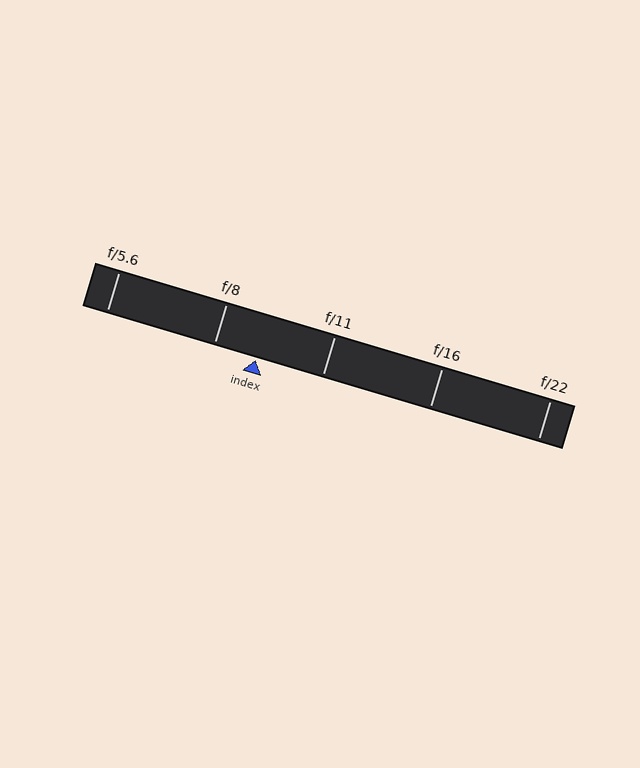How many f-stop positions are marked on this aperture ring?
There are 5 f-stop positions marked.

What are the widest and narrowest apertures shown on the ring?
The widest aperture shown is f/5.6 and the narrowest is f/22.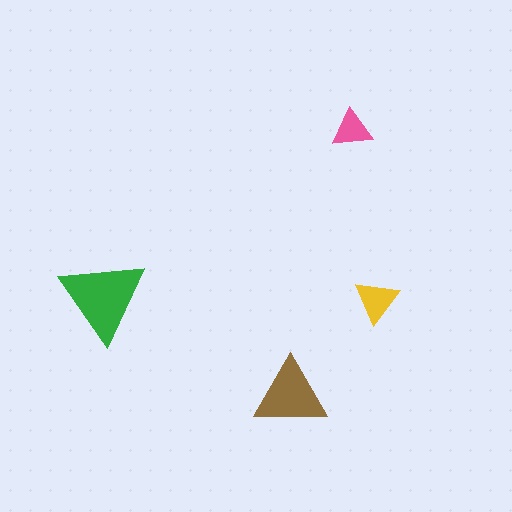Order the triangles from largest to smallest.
the green one, the brown one, the yellow one, the pink one.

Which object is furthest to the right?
The yellow triangle is rightmost.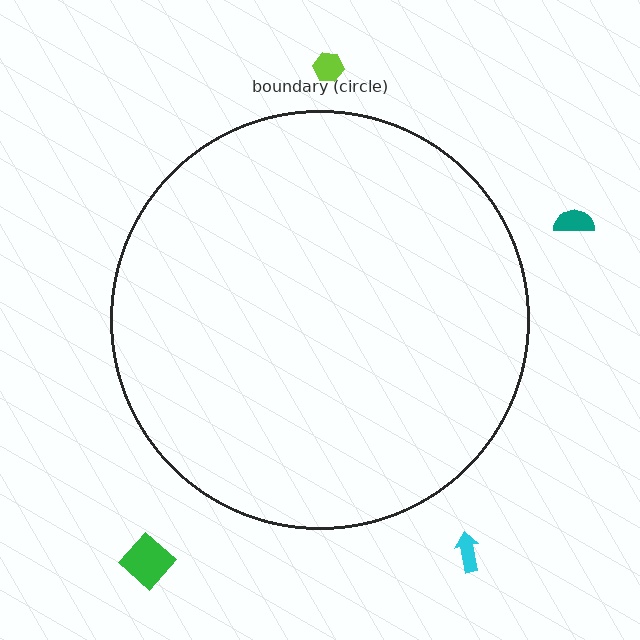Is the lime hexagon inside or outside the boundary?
Outside.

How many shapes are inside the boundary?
0 inside, 4 outside.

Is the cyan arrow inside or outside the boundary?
Outside.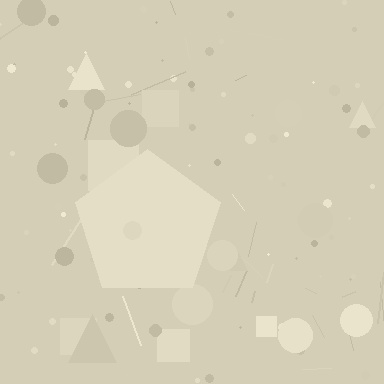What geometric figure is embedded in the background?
A pentagon is embedded in the background.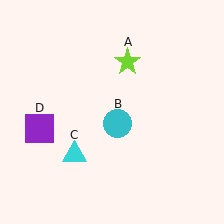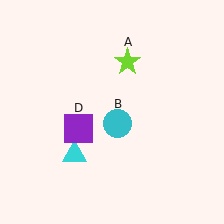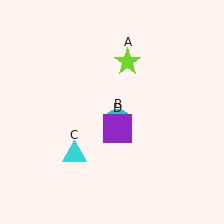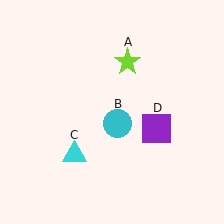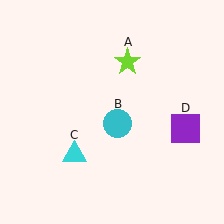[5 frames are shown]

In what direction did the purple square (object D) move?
The purple square (object D) moved right.